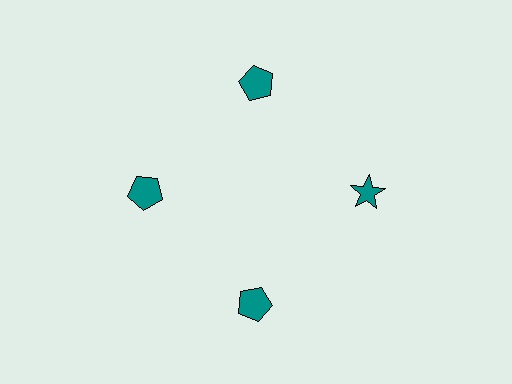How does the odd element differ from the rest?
It has a different shape: star instead of pentagon.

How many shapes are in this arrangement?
There are 4 shapes arranged in a ring pattern.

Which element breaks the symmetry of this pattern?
The teal star at roughly the 3 o'clock position breaks the symmetry. All other shapes are teal pentagons.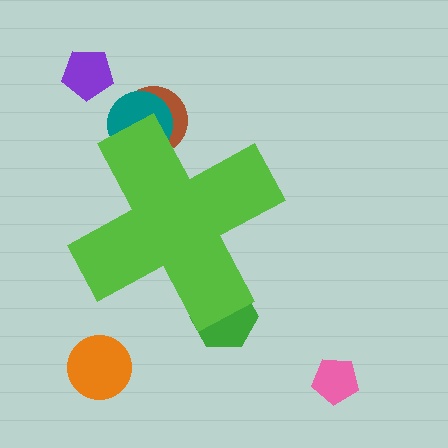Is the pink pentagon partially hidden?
No, the pink pentagon is fully visible.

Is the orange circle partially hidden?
No, the orange circle is fully visible.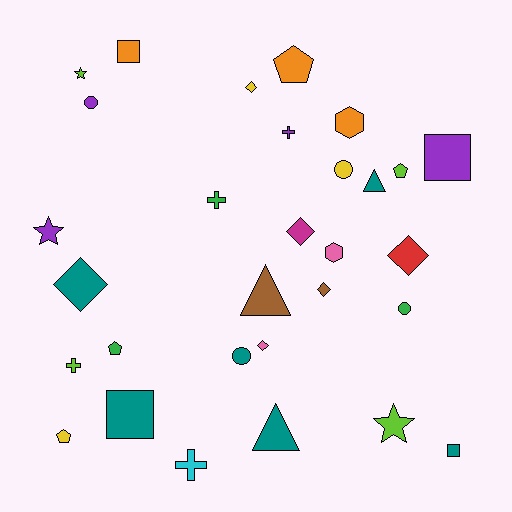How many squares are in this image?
There are 4 squares.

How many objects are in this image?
There are 30 objects.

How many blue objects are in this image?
There are no blue objects.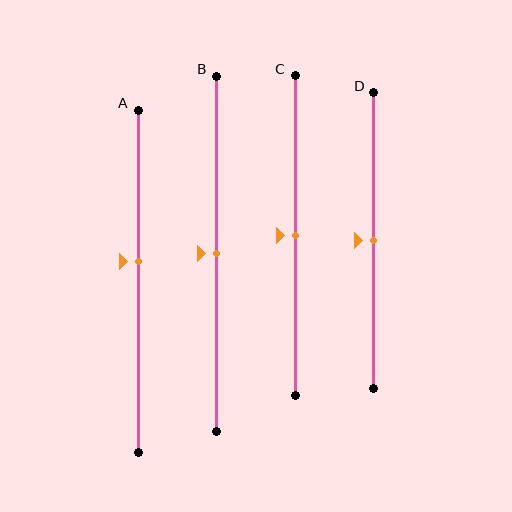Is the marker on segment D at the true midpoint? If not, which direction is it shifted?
Yes, the marker on segment D is at the true midpoint.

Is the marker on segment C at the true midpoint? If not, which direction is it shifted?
Yes, the marker on segment C is at the true midpoint.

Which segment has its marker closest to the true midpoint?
Segment B has its marker closest to the true midpoint.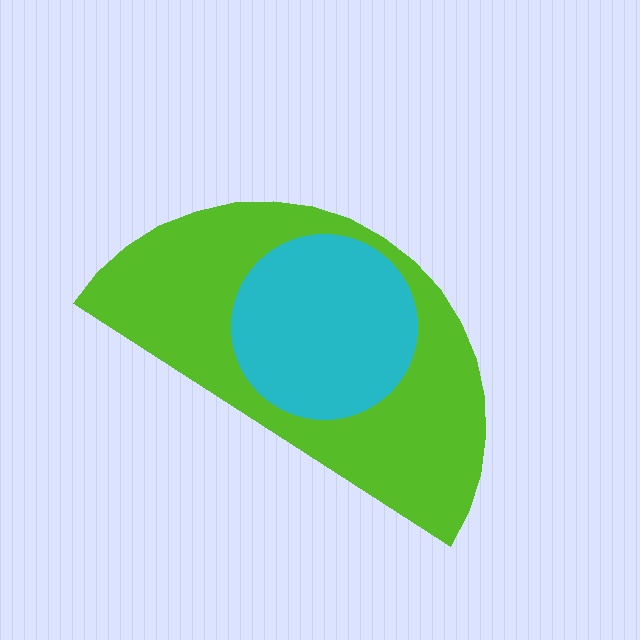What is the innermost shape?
The cyan circle.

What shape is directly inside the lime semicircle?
The cyan circle.